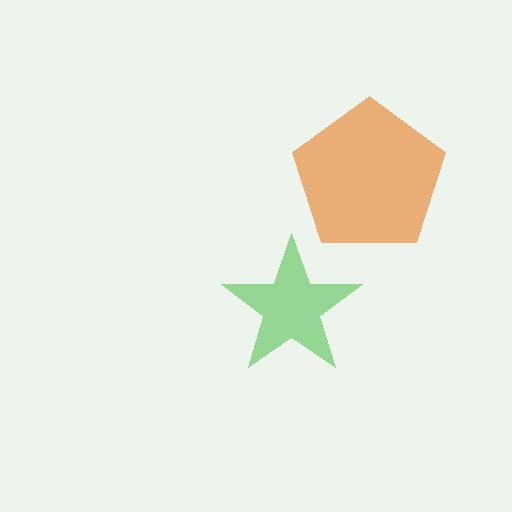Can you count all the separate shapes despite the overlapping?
Yes, there are 2 separate shapes.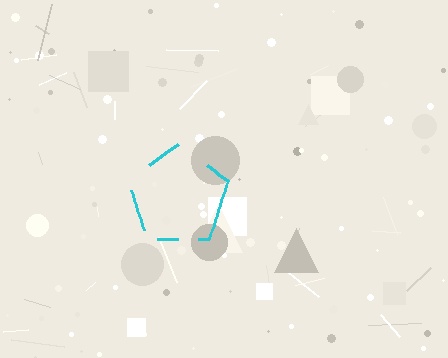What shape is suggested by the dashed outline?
The dashed outline suggests a pentagon.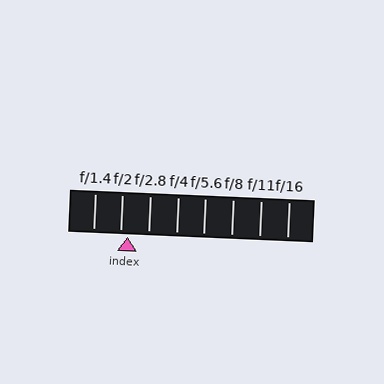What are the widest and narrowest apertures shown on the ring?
The widest aperture shown is f/1.4 and the narrowest is f/16.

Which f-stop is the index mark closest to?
The index mark is closest to f/2.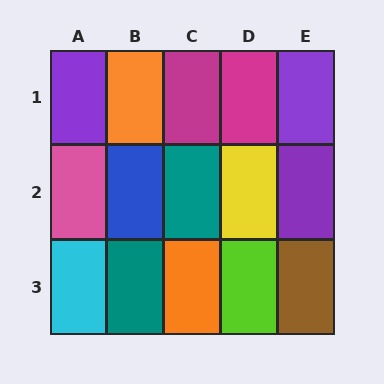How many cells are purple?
3 cells are purple.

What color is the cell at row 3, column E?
Brown.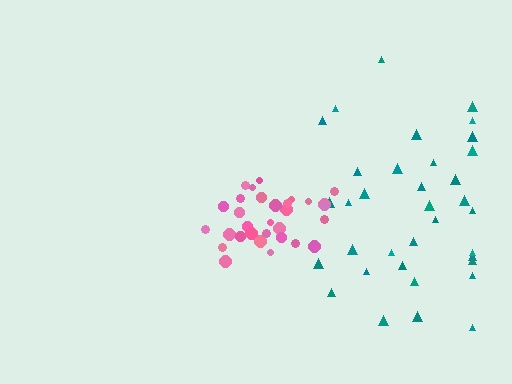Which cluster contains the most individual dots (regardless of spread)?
Teal (35).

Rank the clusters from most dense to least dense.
pink, teal.